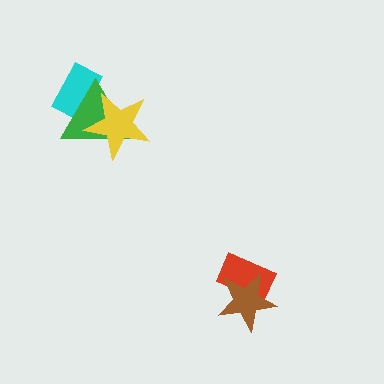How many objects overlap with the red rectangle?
1 object overlaps with the red rectangle.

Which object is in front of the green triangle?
The yellow star is in front of the green triangle.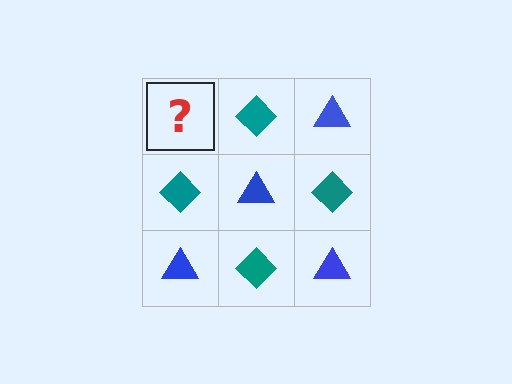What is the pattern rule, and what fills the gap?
The rule is that it alternates blue triangle and teal diamond in a checkerboard pattern. The gap should be filled with a blue triangle.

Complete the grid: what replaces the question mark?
The question mark should be replaced with a blue triangle.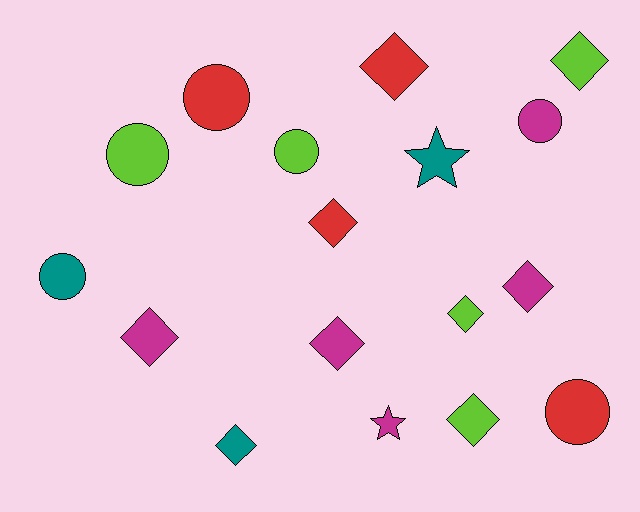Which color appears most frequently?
Lime, with 5 objects.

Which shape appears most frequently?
Diamond, with 9 objects.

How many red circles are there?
There are 2 red circles.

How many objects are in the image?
There are 17 objects.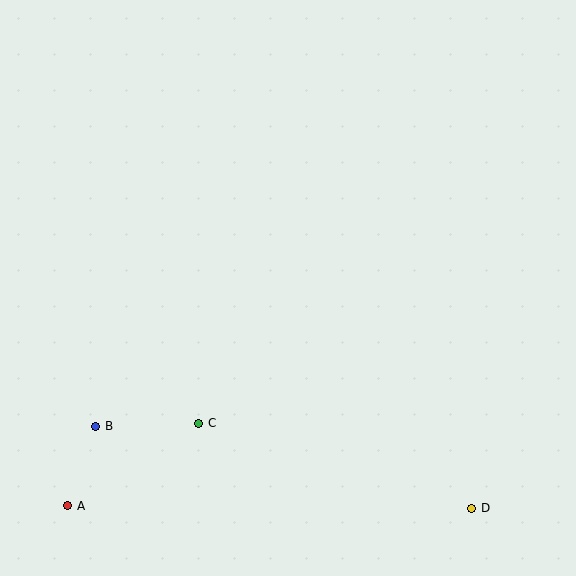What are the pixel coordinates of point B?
Point B is at (96, 426).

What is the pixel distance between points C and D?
The distance between C and D is 286 pixels.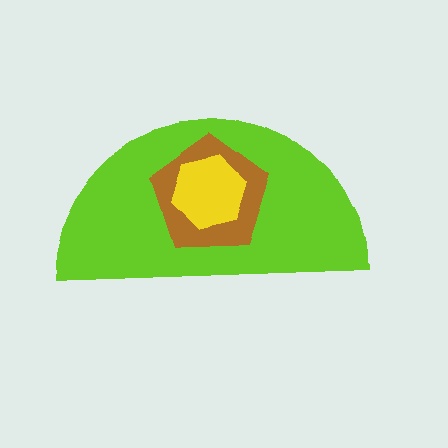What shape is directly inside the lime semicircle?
The brown pentagon.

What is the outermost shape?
The lime semicircle.